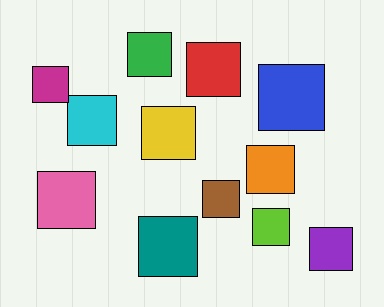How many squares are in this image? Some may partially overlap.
There are 12 squares.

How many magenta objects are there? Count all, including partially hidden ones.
There is 1 magenta object.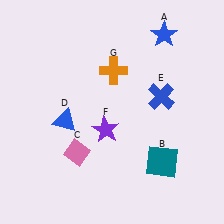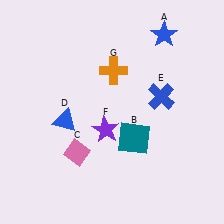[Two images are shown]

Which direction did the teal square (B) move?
The teal square (B) moved left.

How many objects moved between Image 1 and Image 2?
1 object moved between the two images.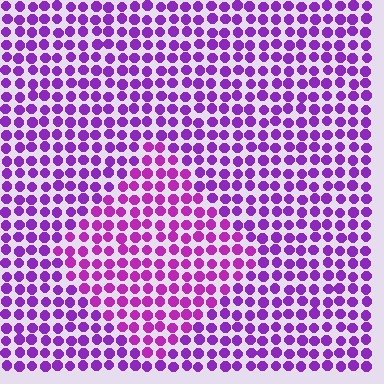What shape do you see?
I see a diamond.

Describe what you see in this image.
The image is filled with small purple elements in a uniform arrangement. A diamond-shaped region is visible where the elements are tinted to a slightly different hue, forming a subtle color boundary.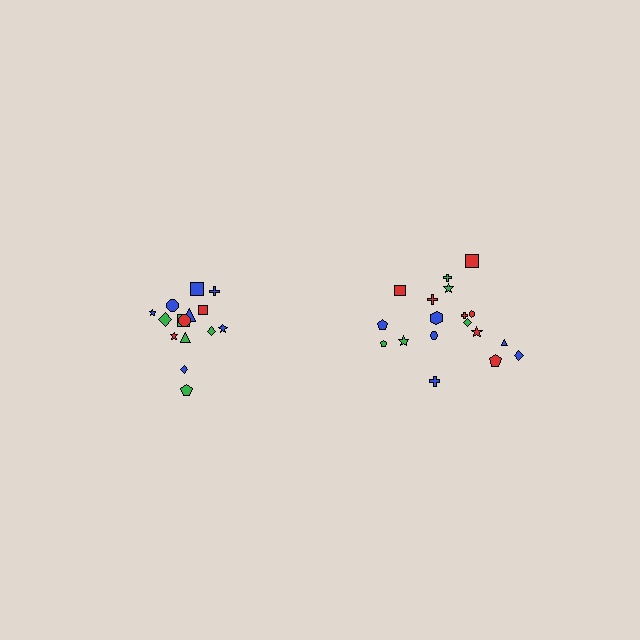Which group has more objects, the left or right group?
The right group.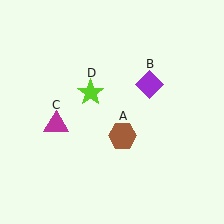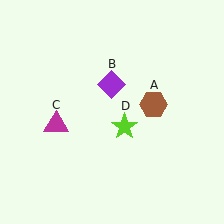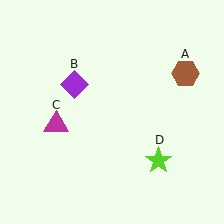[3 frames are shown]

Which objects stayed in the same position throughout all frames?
Magenta triangle (object C) remained stationary.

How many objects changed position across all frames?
3 objects changed position: brown hexagon (object A), purple diamond (object B), lime star (object D).